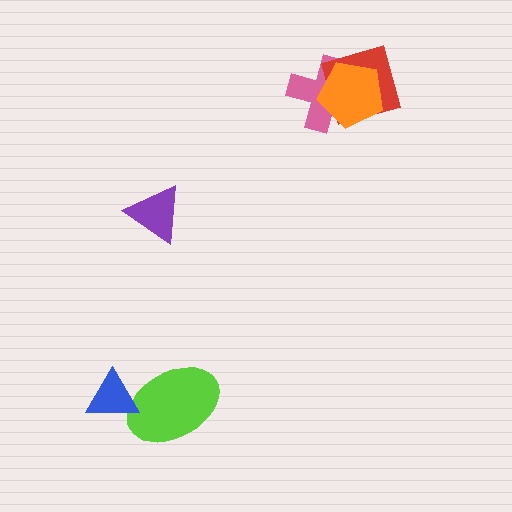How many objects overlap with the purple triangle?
0 objects overlap with the purple triangle.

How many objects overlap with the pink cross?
2 objects overlap with the pink cross.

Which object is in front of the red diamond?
The orange pentagon is in front of the red diamond.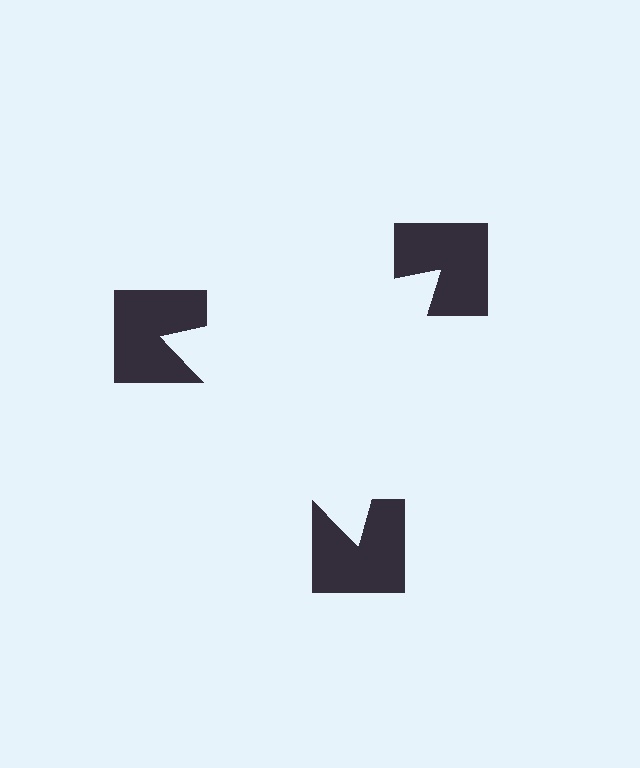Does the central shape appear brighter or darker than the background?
It typically appears slightly brighter than the background, even though no actual brightness change is drawn.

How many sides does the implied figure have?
3 sides.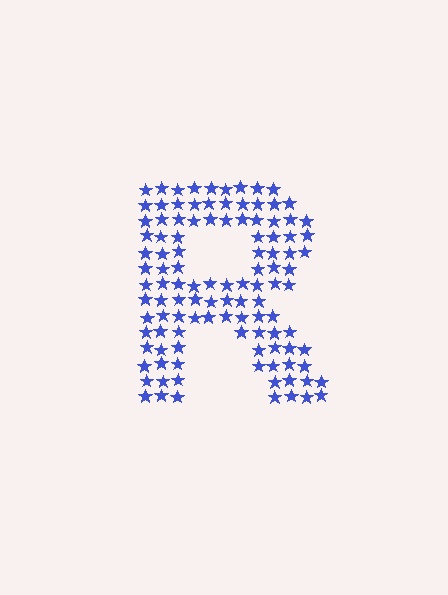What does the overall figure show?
The overall figure shows the letter R.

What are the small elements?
The small elements are stars.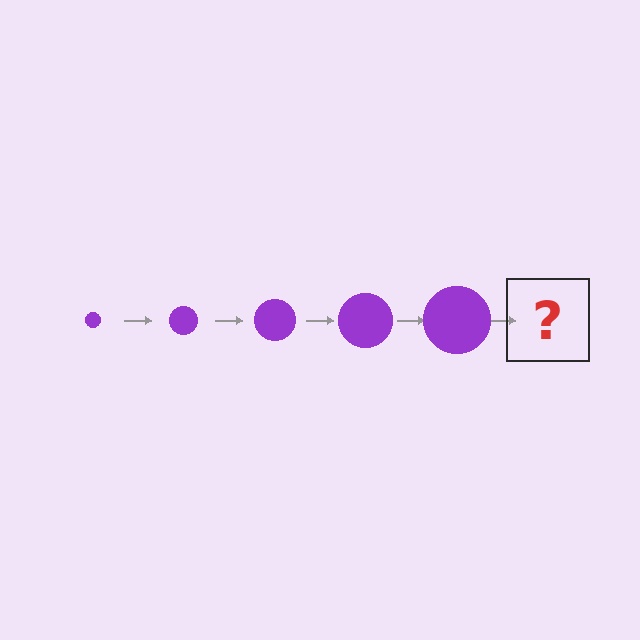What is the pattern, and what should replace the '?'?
The pattern is that the circle gets progressively larger each step. The '?' should be a purple circle, larger than the previous one.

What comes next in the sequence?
The next element should be a purple circle, larger than the previous one.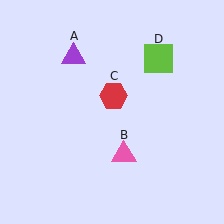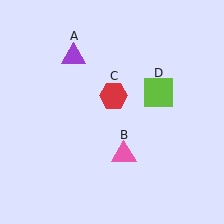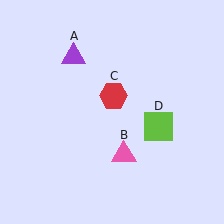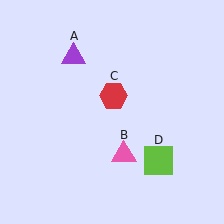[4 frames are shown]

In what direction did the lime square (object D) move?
The lime square (object D) moved down.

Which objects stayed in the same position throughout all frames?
Purple triangle (object A) and pink triangle (object B) and red hexagon (object C) remained stationary.